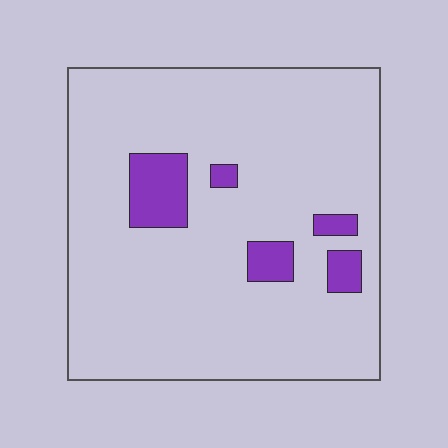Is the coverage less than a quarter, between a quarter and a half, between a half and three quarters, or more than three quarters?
Less than a quarter.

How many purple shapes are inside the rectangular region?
5.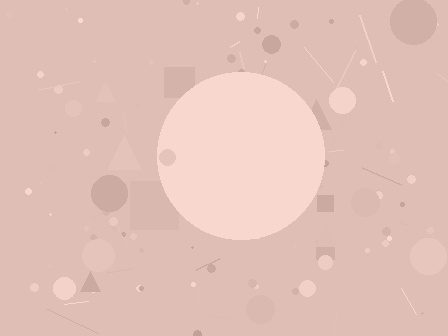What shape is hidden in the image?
A circle is hidden in the image.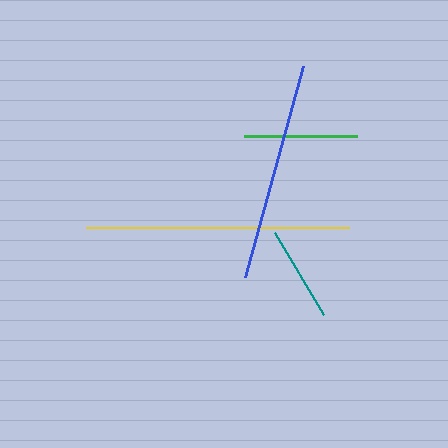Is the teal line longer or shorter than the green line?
The green line is longer than the teal line.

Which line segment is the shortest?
The teal line is the shortest at approximately 96 pixels.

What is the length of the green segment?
The green segment is approximately 113 pixels long.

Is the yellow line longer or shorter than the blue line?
The yellow line is longer than the blue line.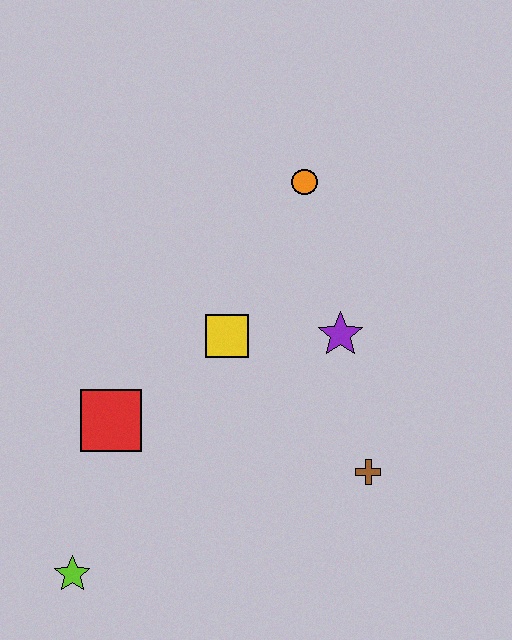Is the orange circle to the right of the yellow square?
Yes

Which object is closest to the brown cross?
The purple star is closest to the brown cross.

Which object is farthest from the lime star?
The orange circle is farthest from the lime star.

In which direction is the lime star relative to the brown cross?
The lime star is to the left of the brown cross.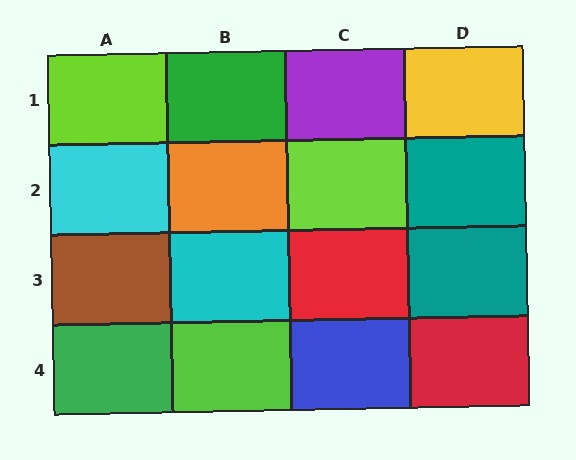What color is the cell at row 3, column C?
Red.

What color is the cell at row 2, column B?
Orange.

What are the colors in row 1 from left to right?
Lime, green, purple, yellow.